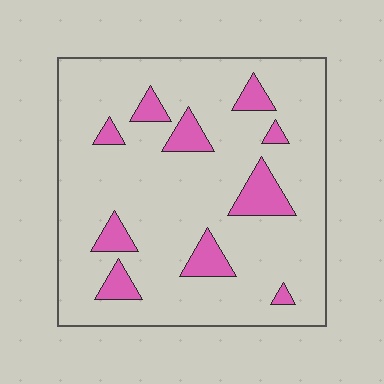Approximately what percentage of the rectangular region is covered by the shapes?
Approximately 15%.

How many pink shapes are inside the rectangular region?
10.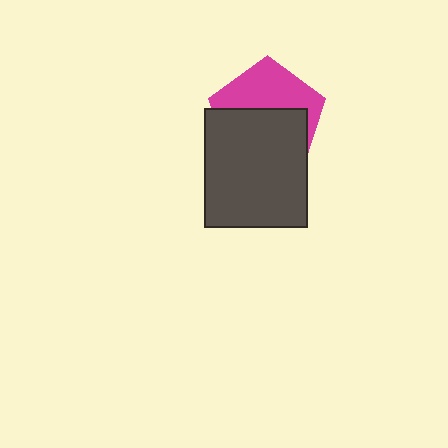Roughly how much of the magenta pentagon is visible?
A small part of it is visible (roughly 43%).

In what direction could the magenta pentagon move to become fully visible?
The magenta pentagon could move up. That would shift it out from behind the dark gray rectangle entirely.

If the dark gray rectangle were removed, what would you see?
You would see the complete magenta pentagon.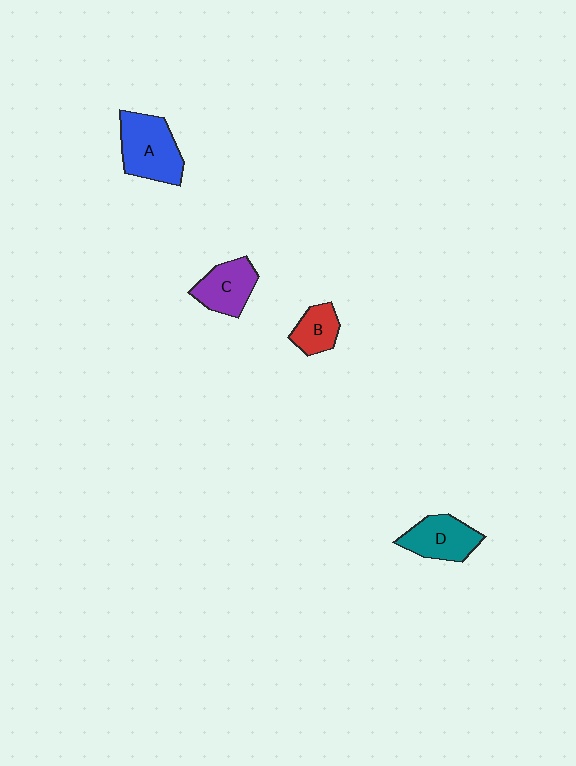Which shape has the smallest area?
Shape B (red).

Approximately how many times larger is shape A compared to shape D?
Approximately 1.3 times.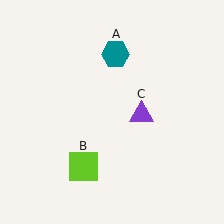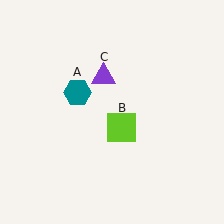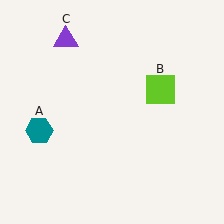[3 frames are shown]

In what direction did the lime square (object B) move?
The lime square (object B) moved up and to the right.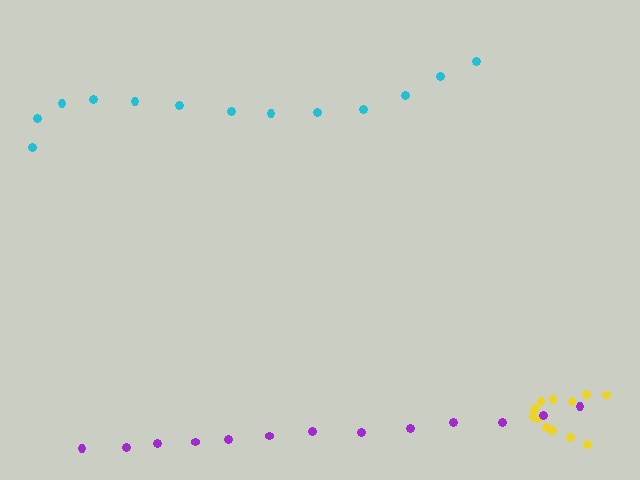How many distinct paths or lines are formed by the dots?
There are 3 distinct paths.